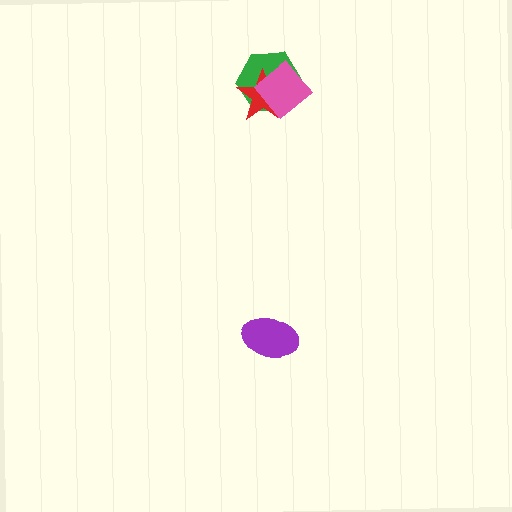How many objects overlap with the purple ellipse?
0 objects overlap with the purple ellipse.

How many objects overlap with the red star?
2 objects overlap with the red star.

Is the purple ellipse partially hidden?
No, no other shape covers it.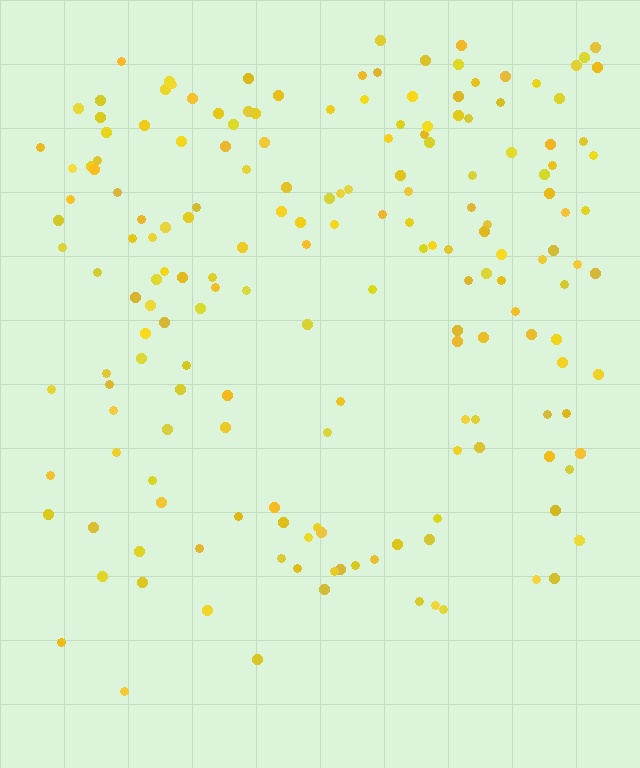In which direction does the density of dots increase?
From bottom to top, with the top side densest.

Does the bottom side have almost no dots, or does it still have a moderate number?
Still a moderate number, just noticeably fewer than the top.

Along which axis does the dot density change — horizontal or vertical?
Vertical.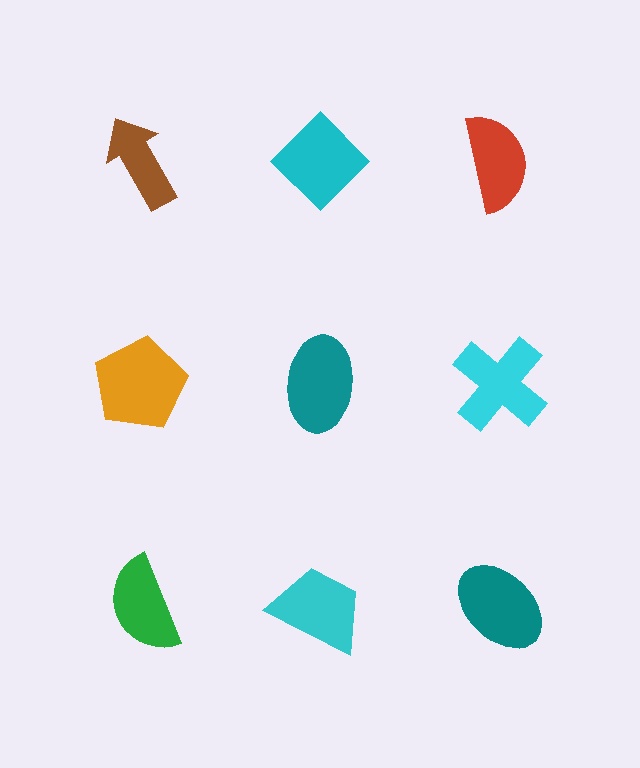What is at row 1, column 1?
A brown arrow.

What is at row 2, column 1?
An orange pentagon.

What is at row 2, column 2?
A teal ellipse.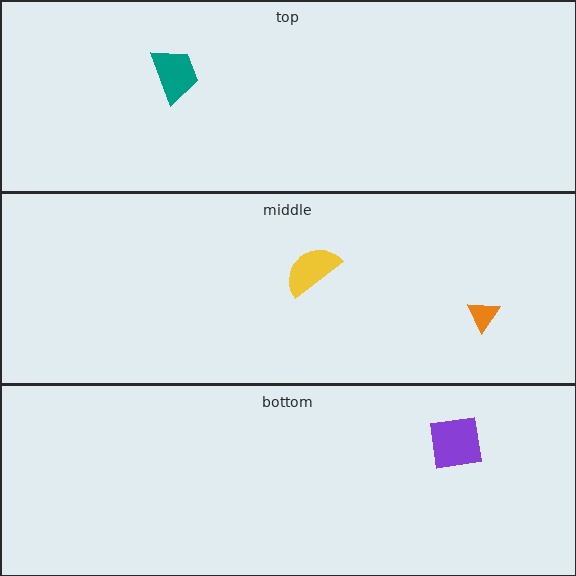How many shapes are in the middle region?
2.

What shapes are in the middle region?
The orange triangle, the yellow semicircle.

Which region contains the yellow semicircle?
The middle region.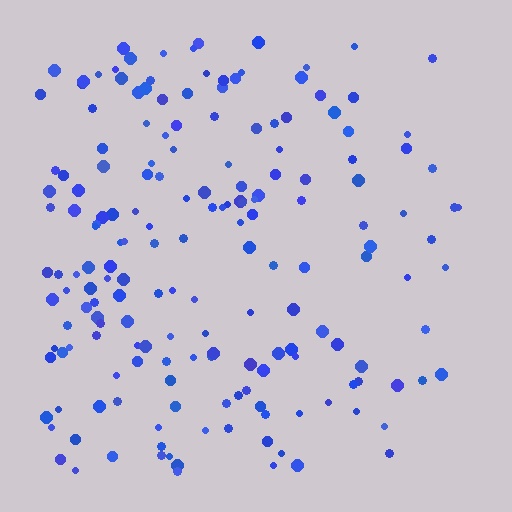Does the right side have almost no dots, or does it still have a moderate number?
Still a moderate number, just noticeably fewer than the left.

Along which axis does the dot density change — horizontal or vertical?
Horizontal.